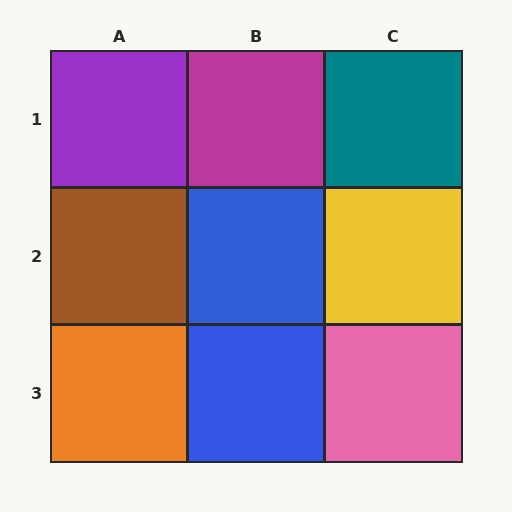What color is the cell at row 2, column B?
Blue.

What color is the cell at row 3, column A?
Orange.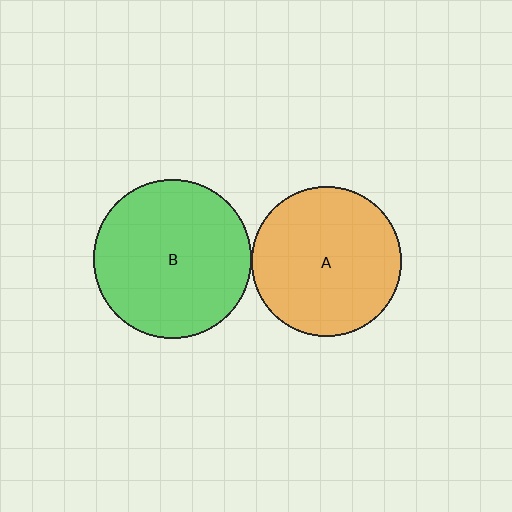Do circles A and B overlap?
Yes.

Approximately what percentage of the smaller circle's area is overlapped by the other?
Approximately 5%.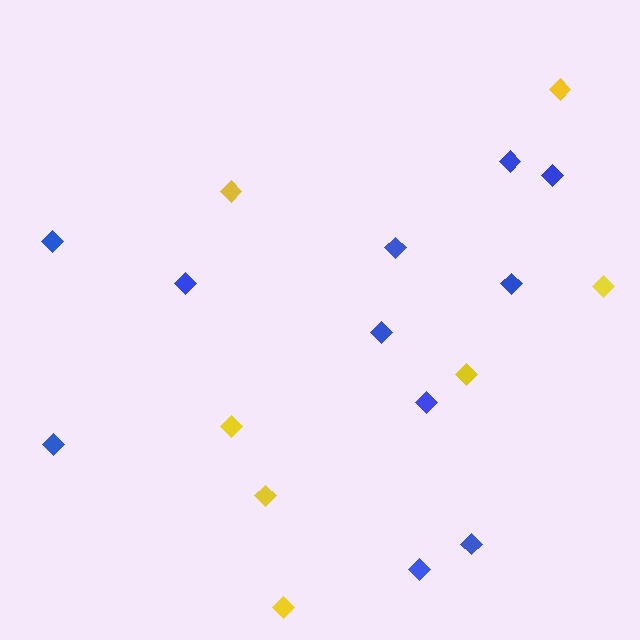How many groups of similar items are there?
There are 2 groups: one group of yellow diamonds (7) and one group of blue diamonds (11).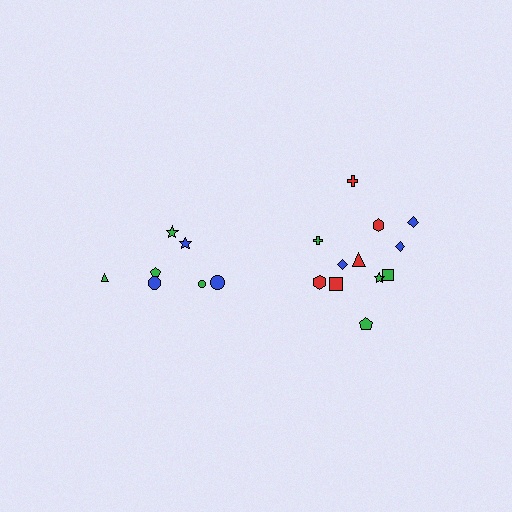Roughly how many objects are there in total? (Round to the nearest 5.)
Roughly 20 objects in total.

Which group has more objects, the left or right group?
The right group.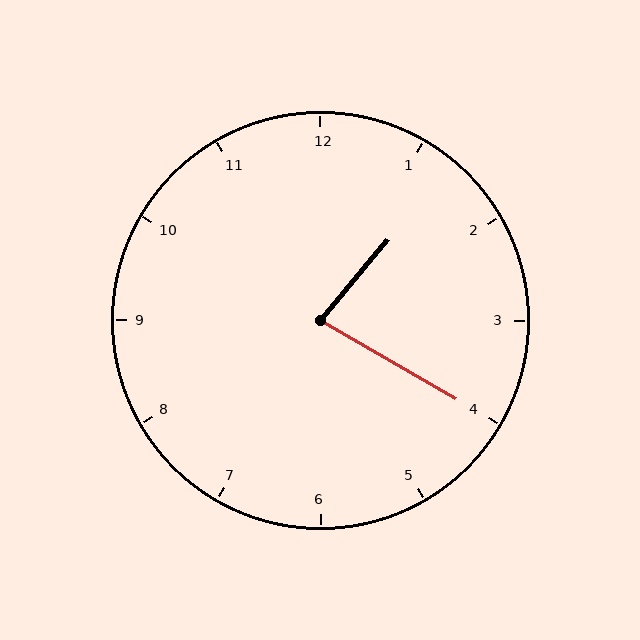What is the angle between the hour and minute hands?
Approximately 80 degrees.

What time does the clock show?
1:20.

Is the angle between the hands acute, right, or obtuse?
It is acute.